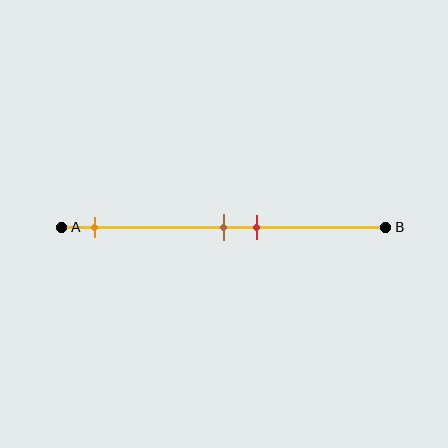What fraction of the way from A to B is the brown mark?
The brown mark is approximately 50% (0.5) of the way from A to B.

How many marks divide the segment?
There are 3 marks dividing the segment.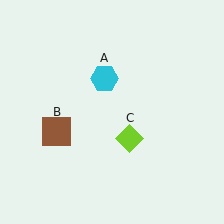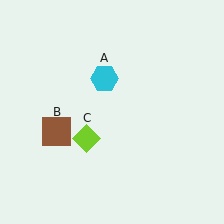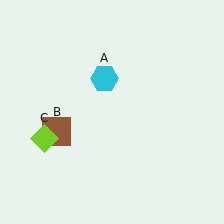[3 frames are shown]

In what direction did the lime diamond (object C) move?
The lime diamond (object C) moved left.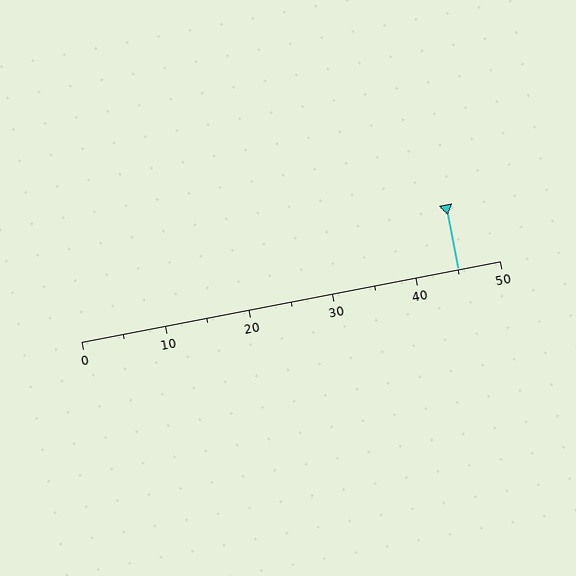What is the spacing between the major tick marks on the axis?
The major ticks are spaced 10 apart.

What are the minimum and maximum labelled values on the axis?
The axis runs from 0 to 50.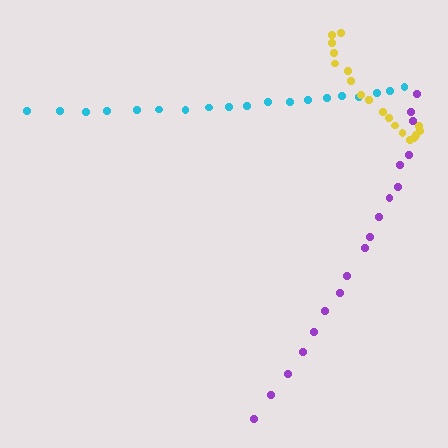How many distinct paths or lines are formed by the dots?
There are 3 distinct paths.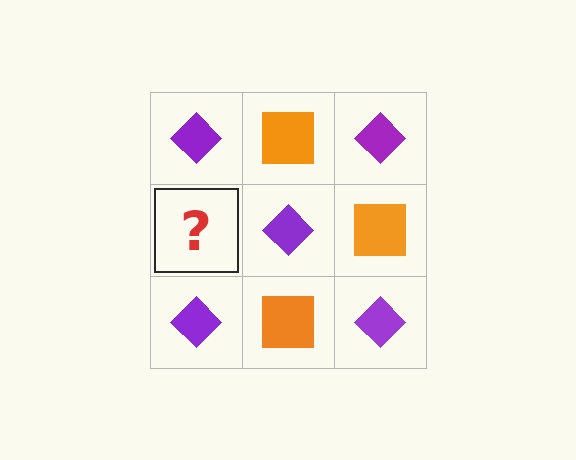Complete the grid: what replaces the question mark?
The question mark should be replaced with an orange square.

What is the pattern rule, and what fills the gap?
The rule is that it alternates purple diamond and orange square in a checkerboard pattern. The gap should be filled with an orange square.